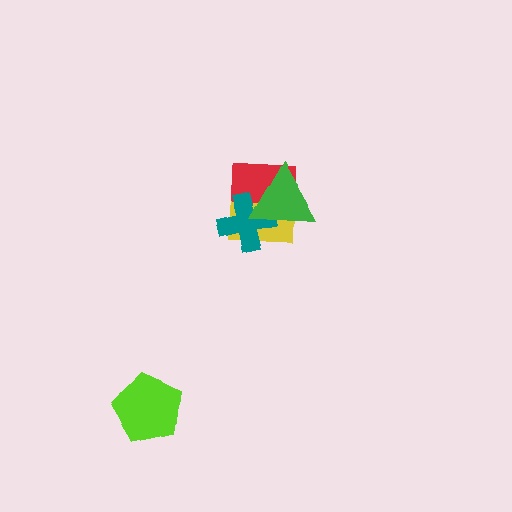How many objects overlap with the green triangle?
3 objects overlap with the green triangle.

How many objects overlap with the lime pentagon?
0 objects overlap with the lime pentagon.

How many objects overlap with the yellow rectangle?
3 objects overlap with the yellow rectangle.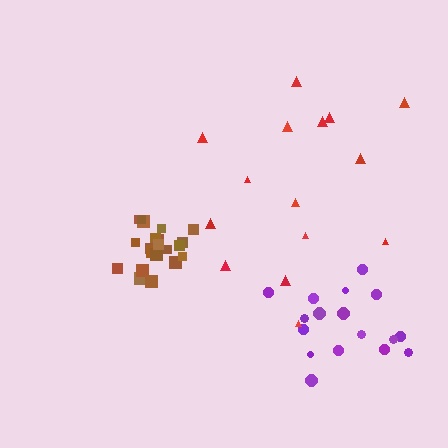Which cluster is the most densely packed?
Brown.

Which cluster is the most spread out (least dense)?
Red.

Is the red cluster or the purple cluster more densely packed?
Purple.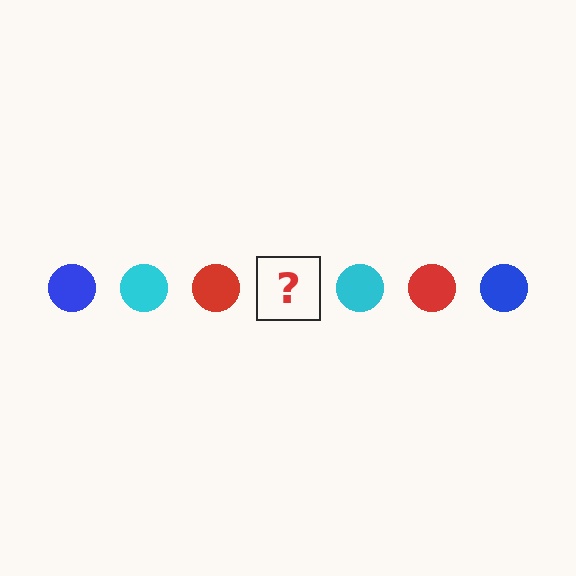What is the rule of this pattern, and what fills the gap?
The rule is that the pattern cycles through blue, cyan, red circles. The gap should be filled with a blue circle.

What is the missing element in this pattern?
The missing element is a blue circle.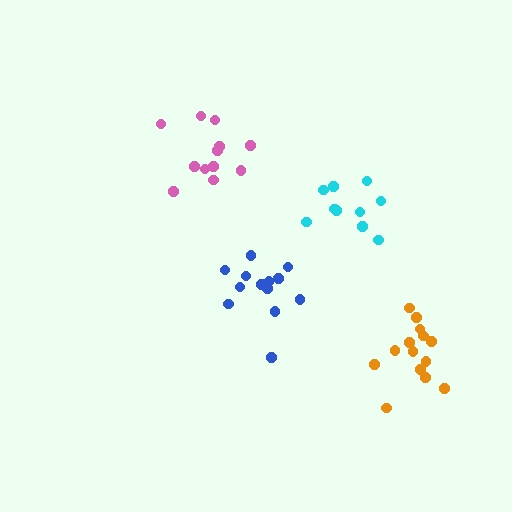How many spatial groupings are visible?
There are 4 spatial groupings.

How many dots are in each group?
Group 1: 13 dots, Group 2: 12 dots, Group 3: 10 dots, Group 4: 14 dots (49 total).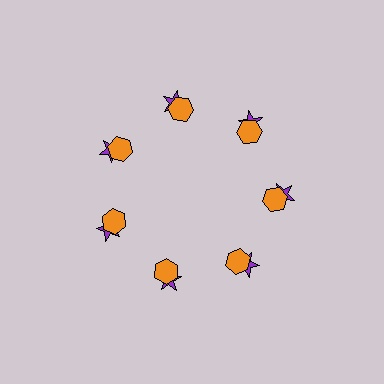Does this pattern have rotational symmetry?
Yes, this pattern has 7-fold rotational symmetry. It looks the same after rotating 51 degrees around the center.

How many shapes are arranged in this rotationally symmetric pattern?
There are 14 shapes, arranged in 7 groups of 2.